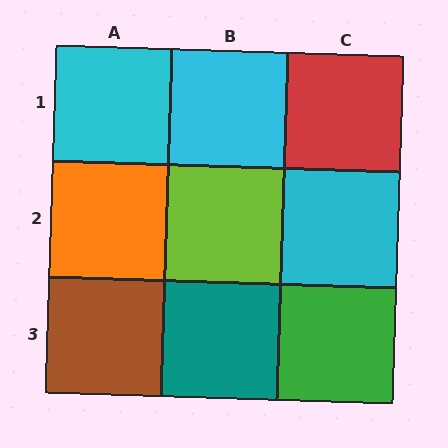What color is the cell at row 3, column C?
Green.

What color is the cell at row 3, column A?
Brown.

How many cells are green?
1 cell is green.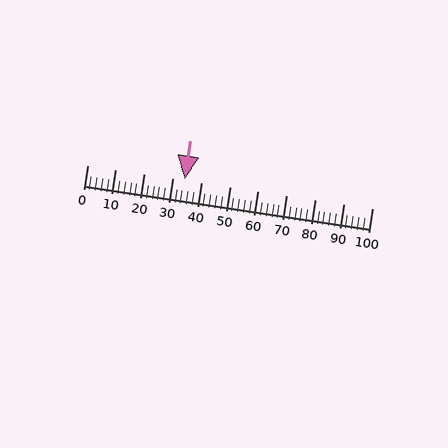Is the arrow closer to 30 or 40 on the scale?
The arrow is closer to 30.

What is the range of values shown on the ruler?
The ruler shows values from 0 to 100.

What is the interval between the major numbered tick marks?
The major tick marks are spaced 10 units apart.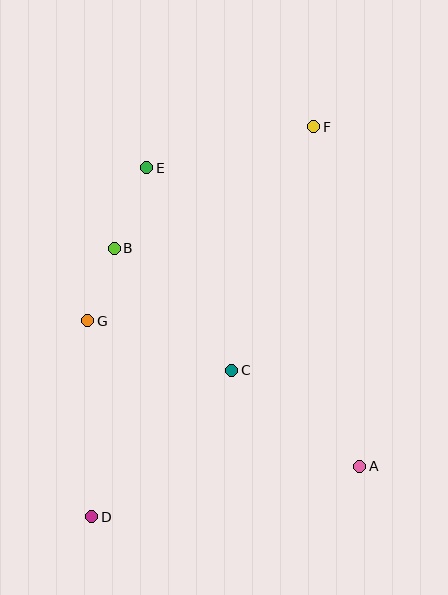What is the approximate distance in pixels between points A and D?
The distance between A and D is approximately 273 pixels.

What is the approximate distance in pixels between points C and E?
The distance between C and E is approximately 220 pixels.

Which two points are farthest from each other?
Points D and F are farthest from each other.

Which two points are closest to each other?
Points B and G are closest to each other.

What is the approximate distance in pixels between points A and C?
The distance between A and C is approximately 160 pixels.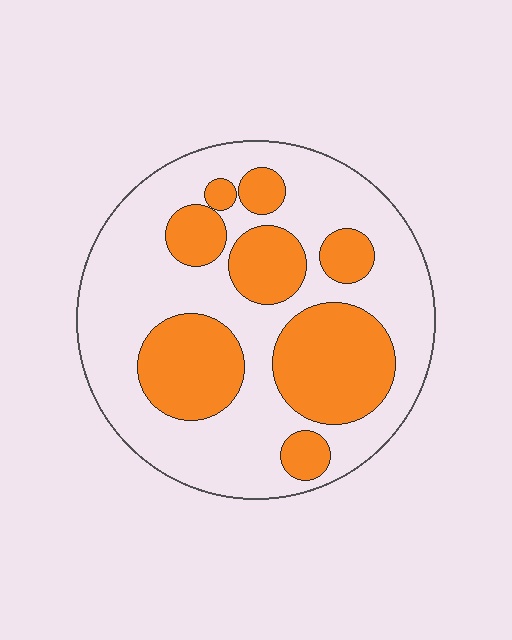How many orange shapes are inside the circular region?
8.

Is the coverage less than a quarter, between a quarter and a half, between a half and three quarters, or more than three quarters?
Between a quarter and a half.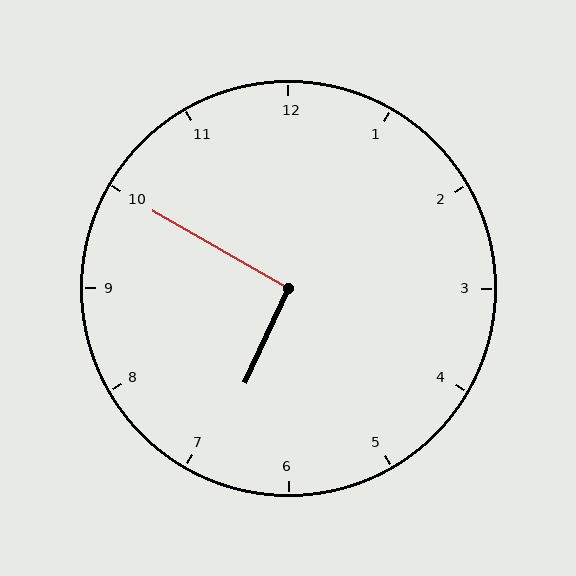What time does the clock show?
6:50.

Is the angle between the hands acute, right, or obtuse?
It is right.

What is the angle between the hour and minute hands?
Approximately 95 degrees.